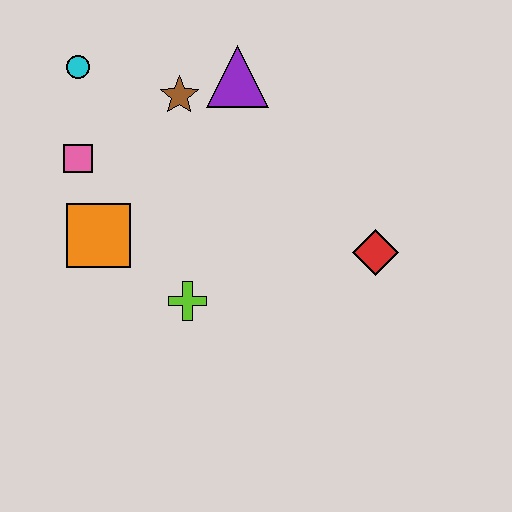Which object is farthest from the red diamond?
The cyan circle is farthest from the red diamond.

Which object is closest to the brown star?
The purple triangle is closest to the brown star.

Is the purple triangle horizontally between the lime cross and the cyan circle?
No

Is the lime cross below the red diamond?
Yes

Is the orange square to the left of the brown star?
Yes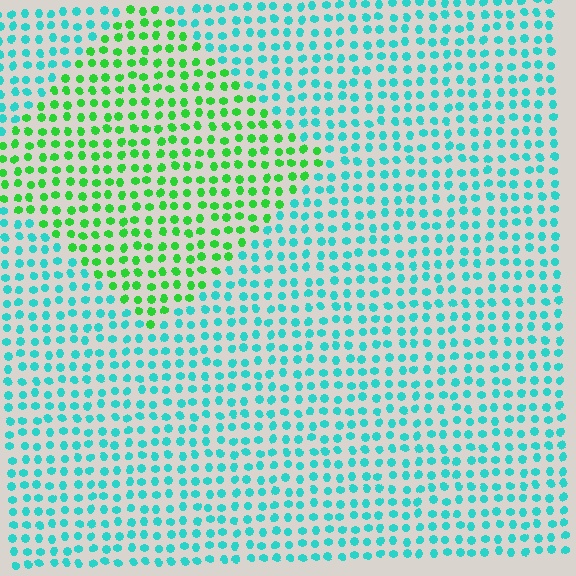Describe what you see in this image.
The image is filled with small cyan elements in a uniform arrangement. A diamond-shaped region is visible where the elements are tinted to a slightly different hue, forming a subtle color boundary.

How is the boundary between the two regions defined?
The boundary is defined purely by a slight shift in hue (about 53 degrees). Spacing, size, and orientation are identical on both sides.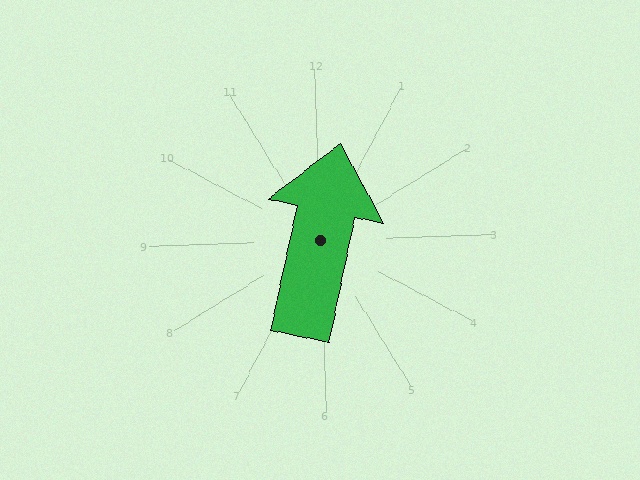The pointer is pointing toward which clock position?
Roughly 12 o'clock.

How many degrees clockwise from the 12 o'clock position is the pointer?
Approximately 14 degrees.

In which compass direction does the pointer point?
North.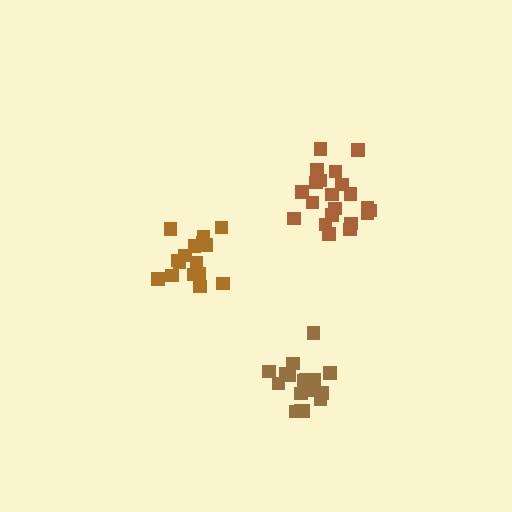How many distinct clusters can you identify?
There are 3 distinct clusters.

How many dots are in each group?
Group 1: 18 dots, Group 2: 21 dots, Group 3: 16 dots (55 total).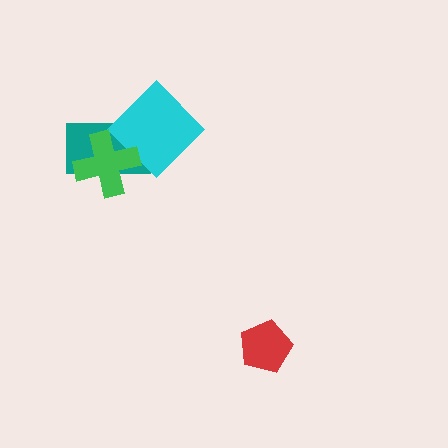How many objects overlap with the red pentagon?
0 objects overlap with the red pentagon.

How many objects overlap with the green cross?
2 objects overlap with the green cross.